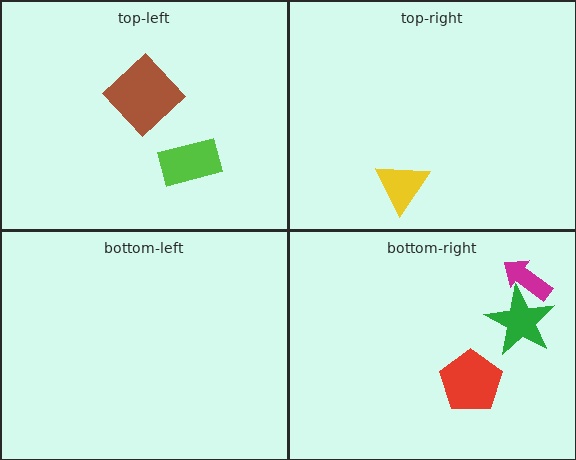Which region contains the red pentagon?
The bottom-right region.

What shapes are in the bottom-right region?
The magenta arrow, the red pentagon, the green star.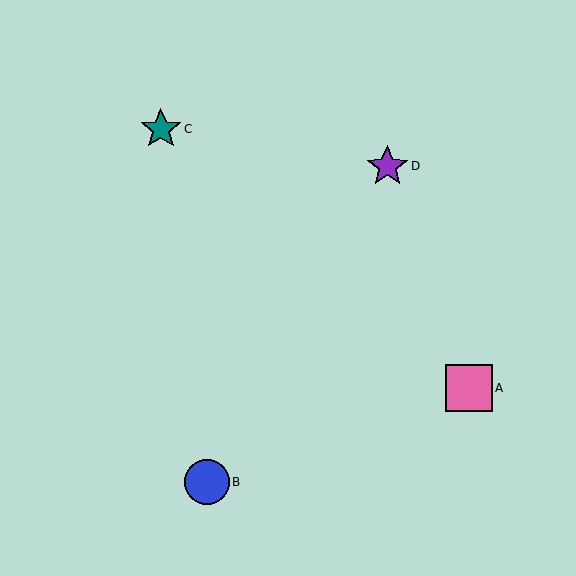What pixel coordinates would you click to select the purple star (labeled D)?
Click at (387, 166) to select the purple star D.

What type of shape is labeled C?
Shape C is a teal star.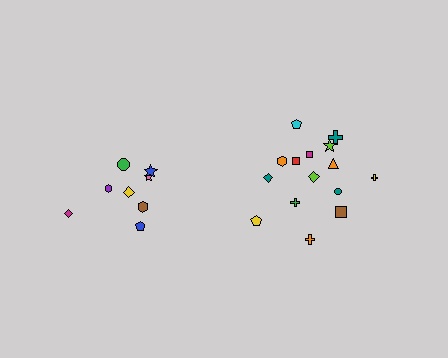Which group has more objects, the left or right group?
The right group.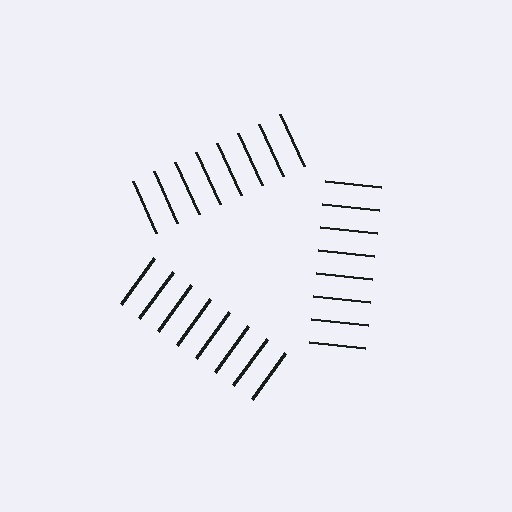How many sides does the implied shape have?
3 sides — the line-ends trace a triangle.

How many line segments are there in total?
24 — 8 along each of the 3 edges.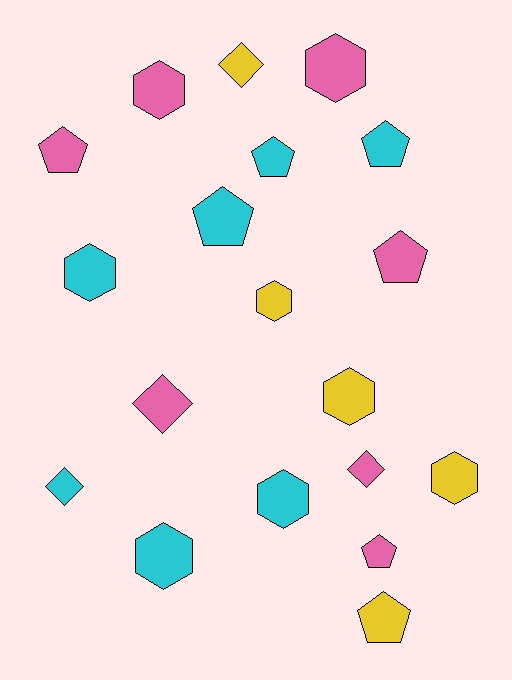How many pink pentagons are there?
There are 3 pink pentagons.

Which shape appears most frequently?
Hexagon, with 8 objects.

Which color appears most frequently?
Cyan, with 7 objects.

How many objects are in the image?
There are 19 objects.